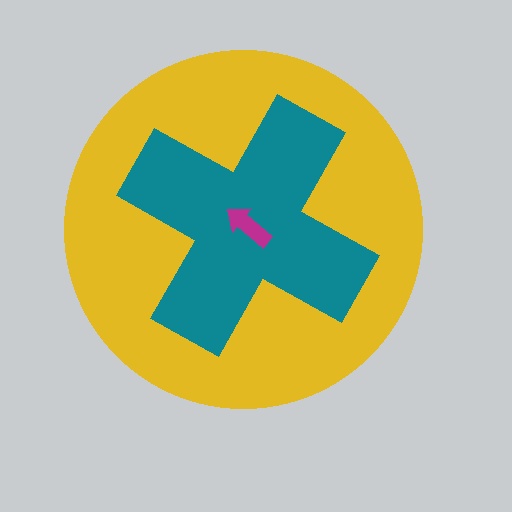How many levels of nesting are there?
3.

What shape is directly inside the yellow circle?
The teal cross.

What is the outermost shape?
The yellow circle.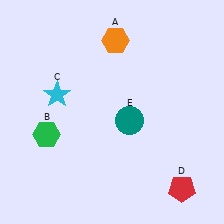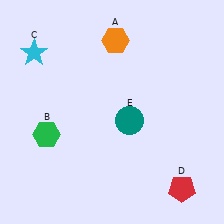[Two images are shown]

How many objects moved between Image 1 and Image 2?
1 object moved between the two images.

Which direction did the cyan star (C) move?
The cyan star (C) moved up.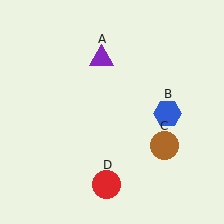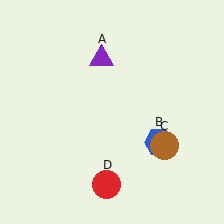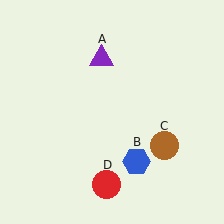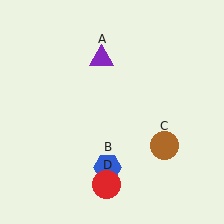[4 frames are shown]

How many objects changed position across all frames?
1 object changed position: blue hexagon (object B).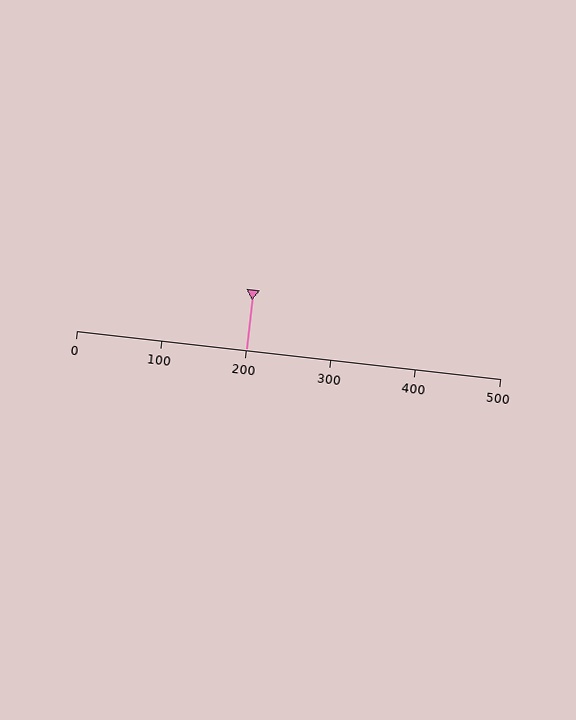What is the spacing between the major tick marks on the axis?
The major ticks are spaced 100 apart.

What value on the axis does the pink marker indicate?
The marker indicates approximately 200.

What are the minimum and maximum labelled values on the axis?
The axis runs from 0 to 500.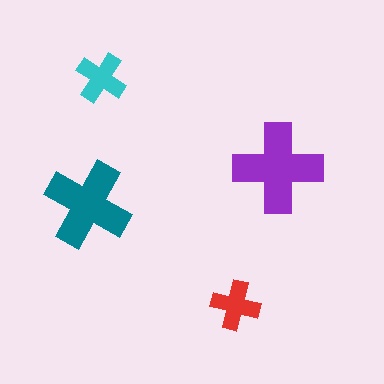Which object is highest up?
The cyan cross is topmost.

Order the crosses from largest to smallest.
the purple one, the teal one, the cyan one, the red one.